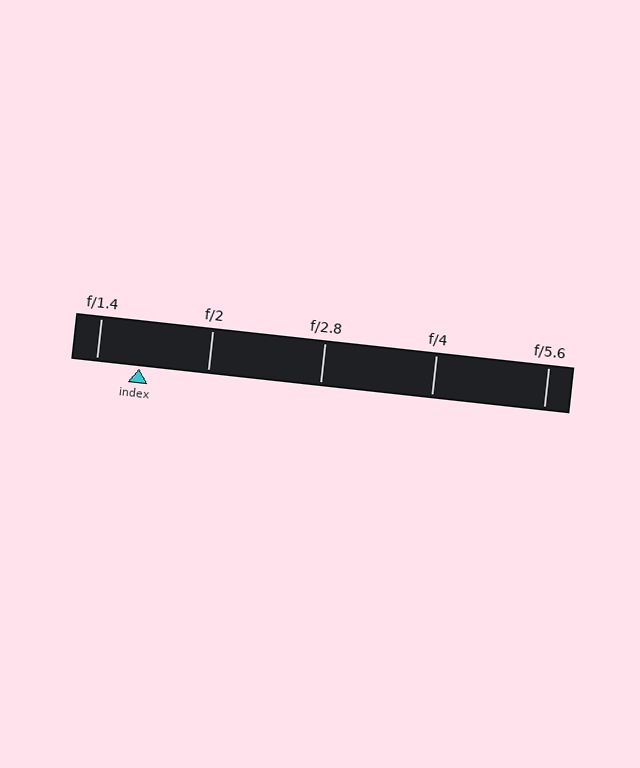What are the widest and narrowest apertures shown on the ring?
The widest aperture shown is f/1.4 and the narrowest is f/5.6.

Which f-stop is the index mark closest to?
The index mark is closest to f/1.4.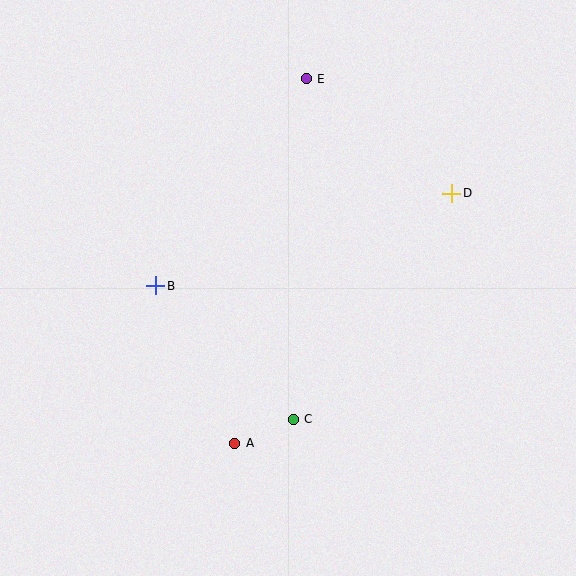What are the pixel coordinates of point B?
Point B is at (156, 286).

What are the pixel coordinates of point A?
Point A is at (235, 443).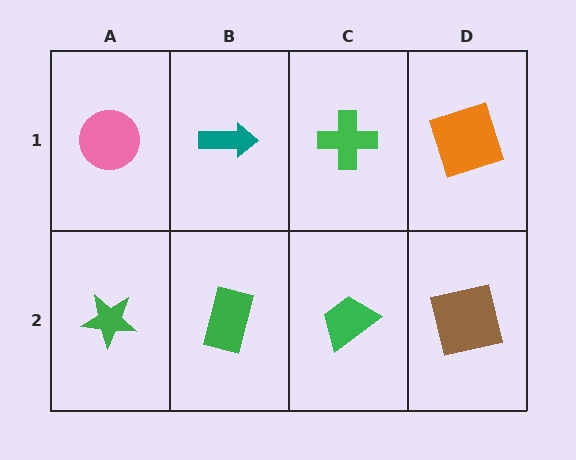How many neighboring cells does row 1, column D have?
2.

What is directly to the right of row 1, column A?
A teal arrow.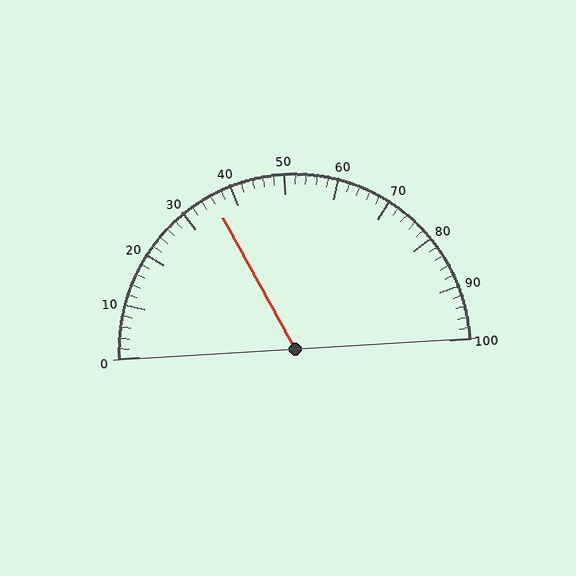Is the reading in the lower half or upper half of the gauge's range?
The reading is in the lower half of the range (0 to 100).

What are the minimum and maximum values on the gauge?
The gauge ranges from 0 to 100.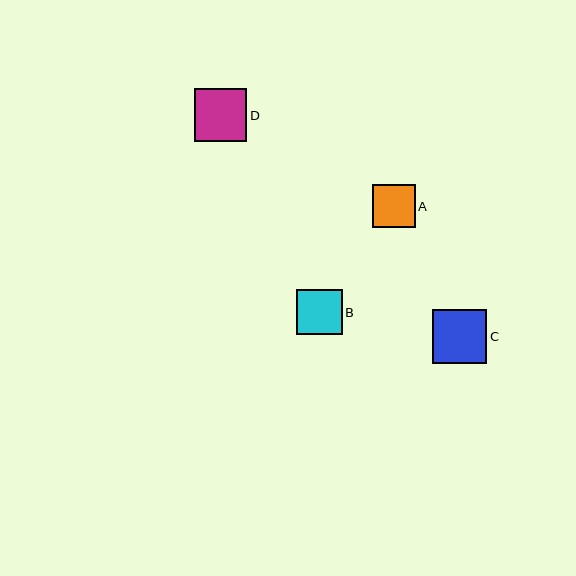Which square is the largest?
Square C is the largest with a size of approximately 55 pixels.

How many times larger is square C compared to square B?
Square C is approximately 1.2 times the size of square B.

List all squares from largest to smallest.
From largest to smallest: C, D, B, A.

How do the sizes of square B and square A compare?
Square B and square A are approximately the same size.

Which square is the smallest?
Square A is the smallest with a size of approximately 43 pixels.